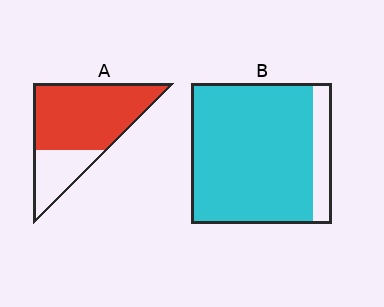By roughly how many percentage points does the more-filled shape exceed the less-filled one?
By roughly 15 percentage points (B over A).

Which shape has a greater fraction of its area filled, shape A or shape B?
Shape B.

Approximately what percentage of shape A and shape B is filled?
A is approximately 70% and B is approximately 85%.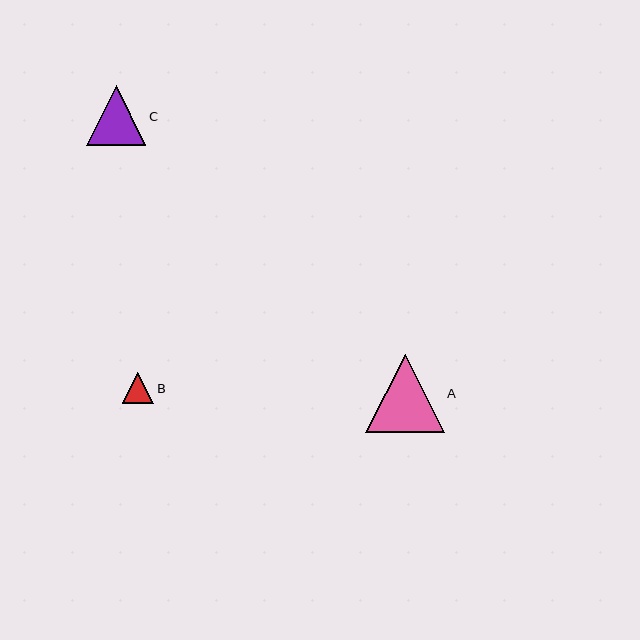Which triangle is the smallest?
Triangle B is the smallest with a size of approximately 31 pixels.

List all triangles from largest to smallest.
From largest to smallest: A, C, B.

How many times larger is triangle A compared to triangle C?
Triangle A is approximately 1.3 times the size of triangle C.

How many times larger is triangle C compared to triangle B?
Triangle C is approximately 1.9 times the size of triangle B.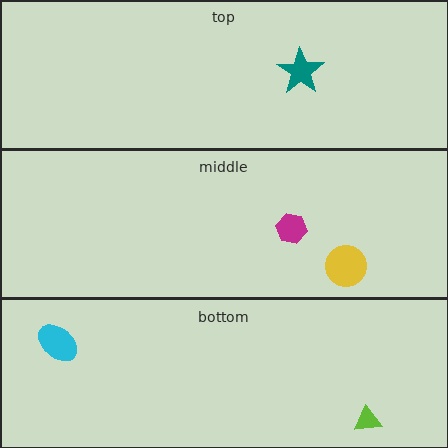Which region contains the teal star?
The top region.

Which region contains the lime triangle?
The bottom region.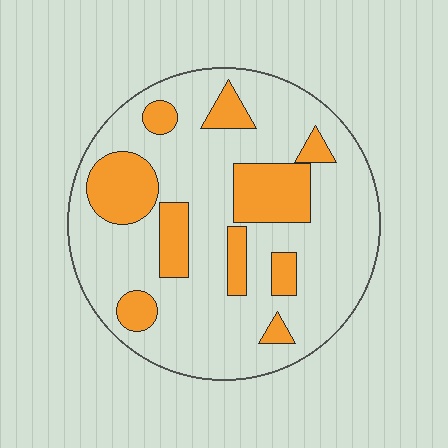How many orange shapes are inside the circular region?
10.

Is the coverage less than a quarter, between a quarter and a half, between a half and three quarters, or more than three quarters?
Less than a quarter.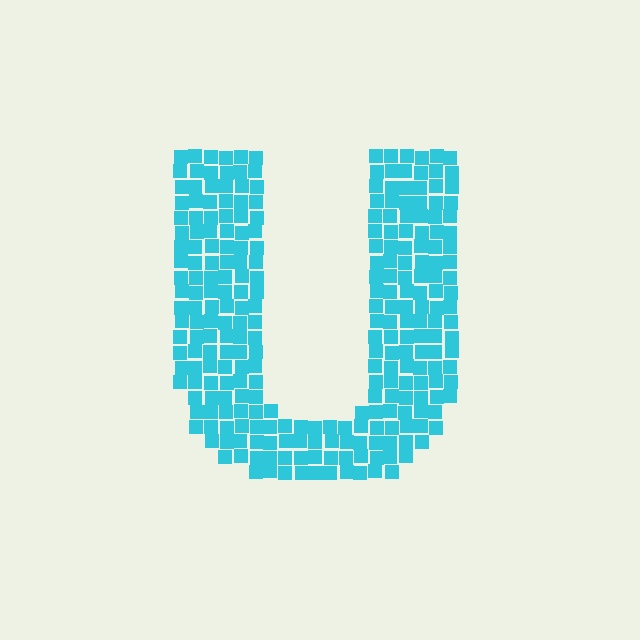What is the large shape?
The large shape is the letter U.